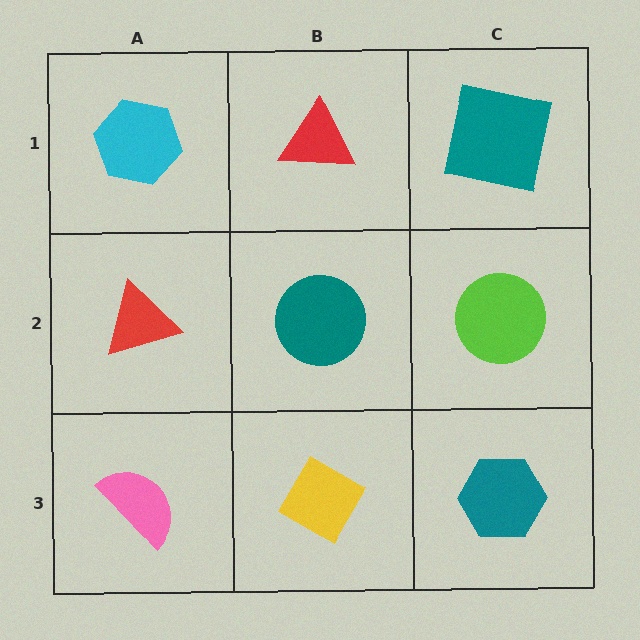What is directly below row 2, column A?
A pink semicircle.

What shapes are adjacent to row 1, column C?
A lime circle (row 2, column C), a red triangle (row 1, column B).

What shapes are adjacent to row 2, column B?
A red triangle (row 1, column B), a yellow diamond (row 3, column B), a red triangle (row 2, column A), a lime circle (row 2, column C).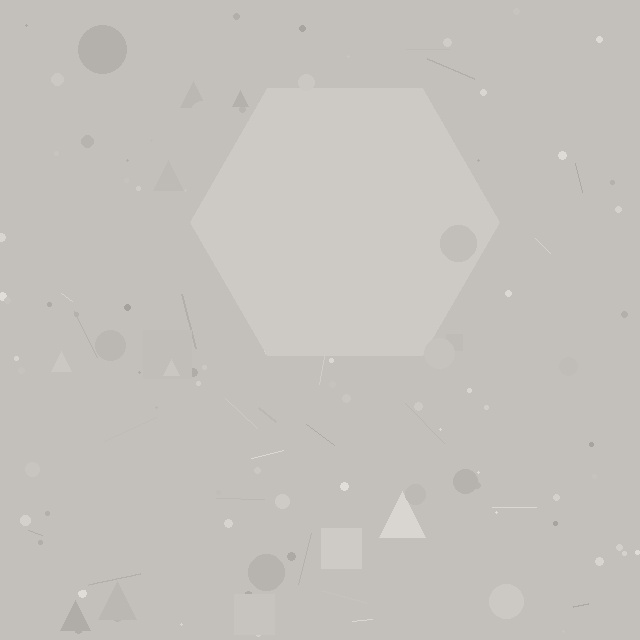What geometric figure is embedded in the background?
A hexagon is embedded in the background.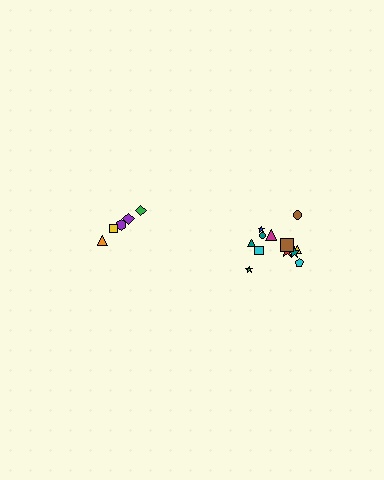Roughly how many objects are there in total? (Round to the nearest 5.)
Roughly 15 objects in total.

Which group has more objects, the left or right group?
The right group.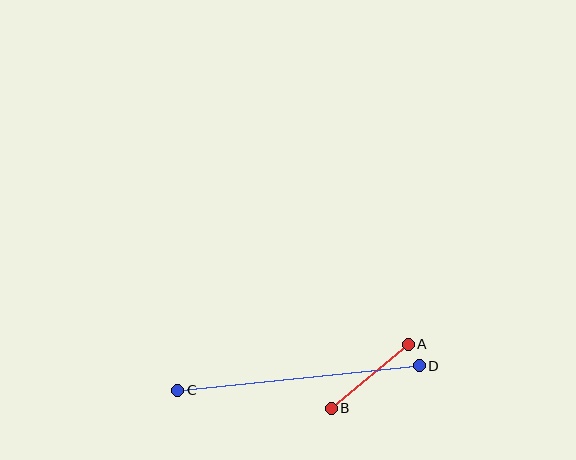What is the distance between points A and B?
The distance is approximately 100 pixels.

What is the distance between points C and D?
The distance is approximately 243 pixels.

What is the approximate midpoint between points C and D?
The midpoint is at approximately (299, 378) pixels.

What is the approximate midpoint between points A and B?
The midpoint is at approximately (370, 376) pixels.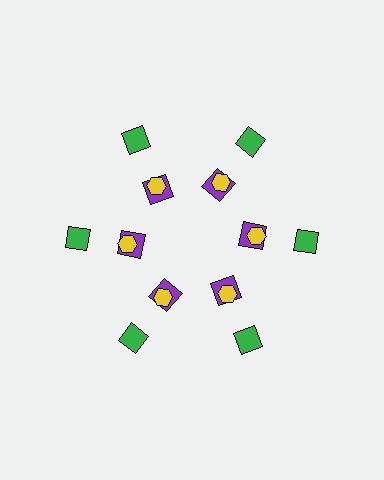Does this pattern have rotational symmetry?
Yes, this pattern has 6-fold rotational symmetry. It looks the same after rotating 60 degrees around the center.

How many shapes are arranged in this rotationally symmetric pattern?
There are 18 shapes, arranged in 6 groups of 3.